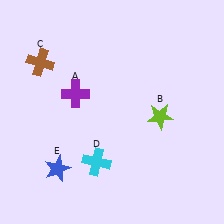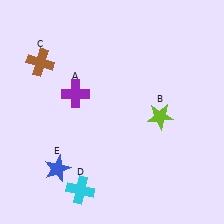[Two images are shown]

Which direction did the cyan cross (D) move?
The cyan cross (D) moved down.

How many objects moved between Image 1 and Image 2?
1 object moved between the two images.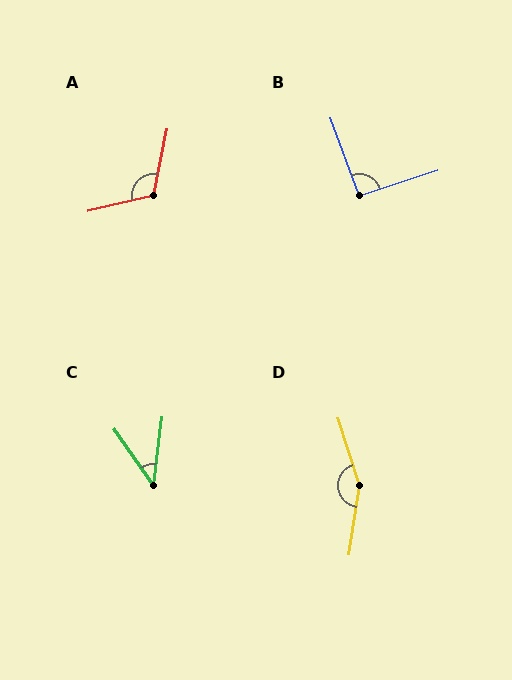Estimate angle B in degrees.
Approximately 92 degrees.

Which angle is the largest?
D, at approximately 154 degrees.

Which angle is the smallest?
C, at approximately 42 degrees.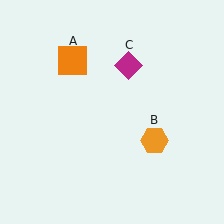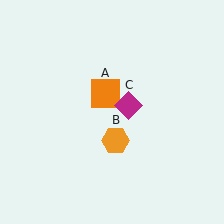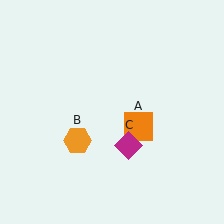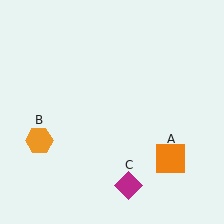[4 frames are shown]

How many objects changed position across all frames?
3 objects changed position: orange square (object A), orange hexagon (object B), magenta diamond (object C).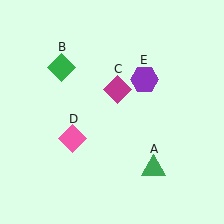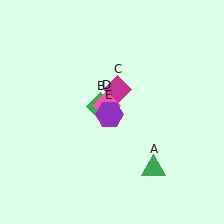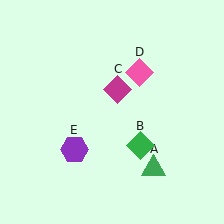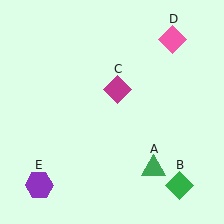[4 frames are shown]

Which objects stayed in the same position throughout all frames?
Green triangle (object A) and magenta diamond (object C) remained stationary.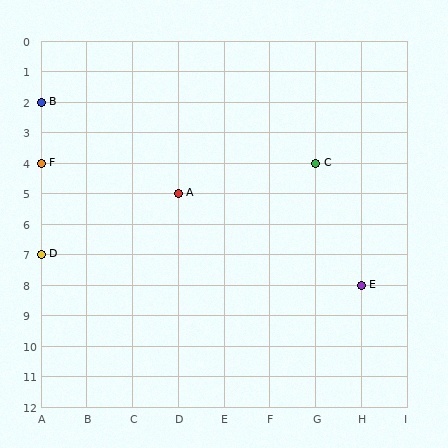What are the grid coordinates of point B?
Point B is at grid coordinates (A, 2).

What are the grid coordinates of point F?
Point F is at grid coordinates (A, 4).